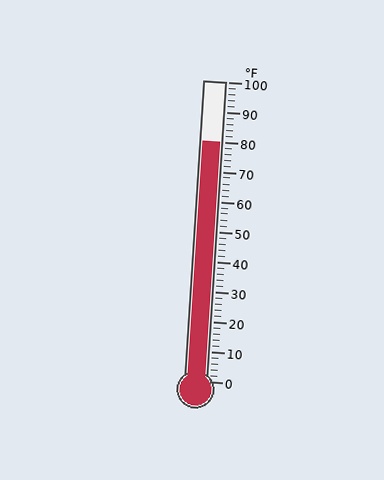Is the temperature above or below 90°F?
The temperature is below 90°F.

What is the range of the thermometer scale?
The thermometer scale ranges from 0°F to 100°F.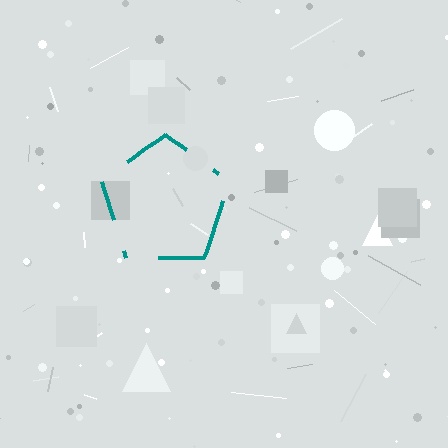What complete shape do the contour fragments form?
The contour fragments form a pentagon.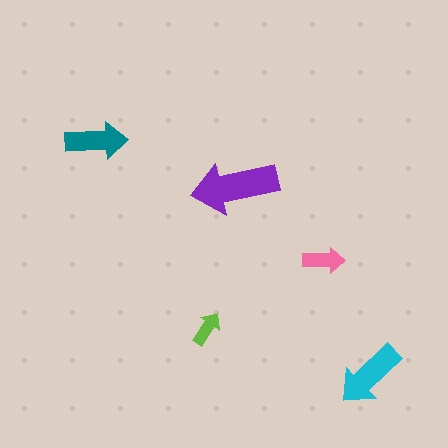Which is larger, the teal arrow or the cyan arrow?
The cyan one.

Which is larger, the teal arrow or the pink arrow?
The teal one.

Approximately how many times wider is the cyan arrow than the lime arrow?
About 2 times wider.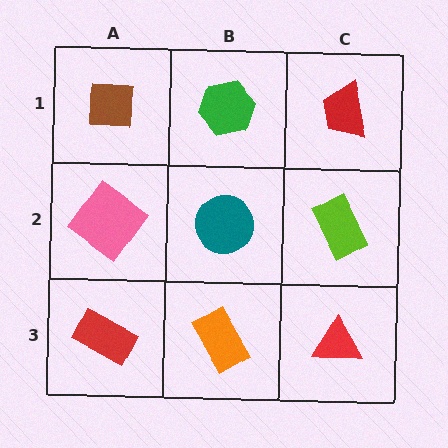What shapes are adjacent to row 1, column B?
A teal circle (row 2, column B), a brown square (row 1, column A), a red trapezoid (row 1, column C).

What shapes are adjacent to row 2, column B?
A green hexagon (row 1, column B), an orange rectangle (row 3, column B), a pink diamond (row 2, column A), a lime rectangle (row 2, column C).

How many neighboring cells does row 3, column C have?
2.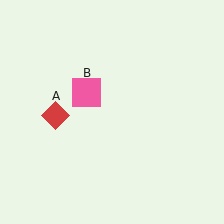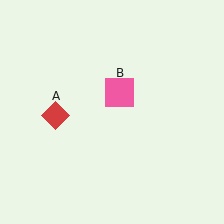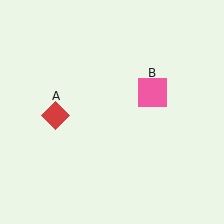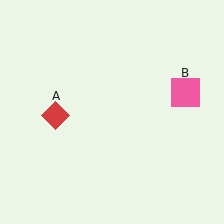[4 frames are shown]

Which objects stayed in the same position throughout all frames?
Red diamond (object A) remained stationary.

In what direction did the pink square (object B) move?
The pink square (object B) moved right.